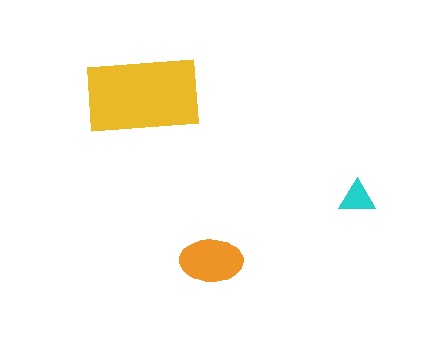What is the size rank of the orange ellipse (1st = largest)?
2nd.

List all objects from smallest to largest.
The cyan triangle, the orange ellipse, the yellow rectangle.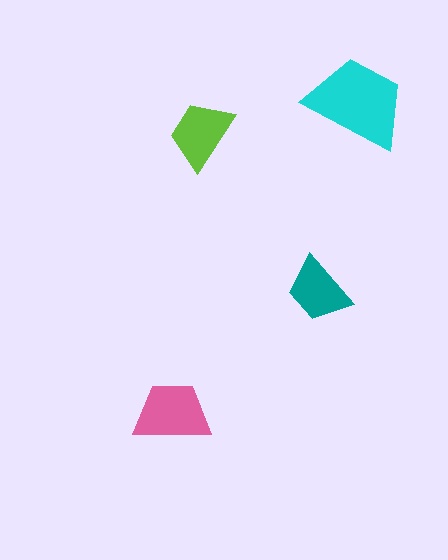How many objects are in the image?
There are 4 objects in the image.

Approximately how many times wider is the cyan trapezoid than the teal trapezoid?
About 1.5 times wider.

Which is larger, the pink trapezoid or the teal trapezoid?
The pink one.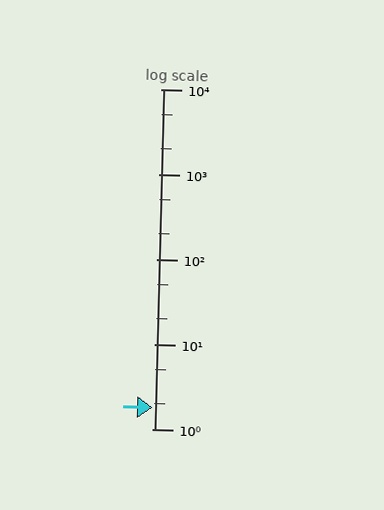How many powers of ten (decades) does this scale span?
The scale spans 4 decades, from 1 to 10000.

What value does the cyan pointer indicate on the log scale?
The pointer indicates approximately 1.8.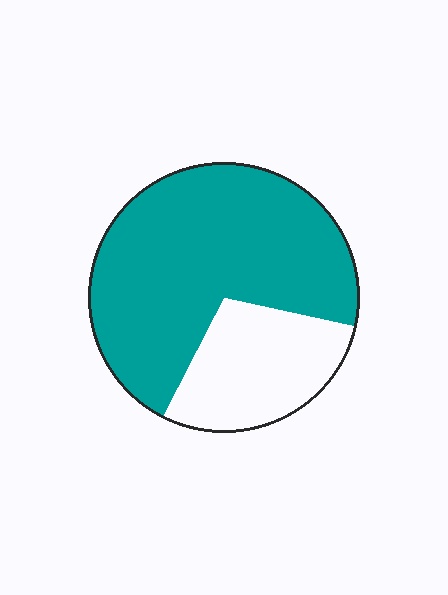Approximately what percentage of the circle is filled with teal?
Approximately 70%.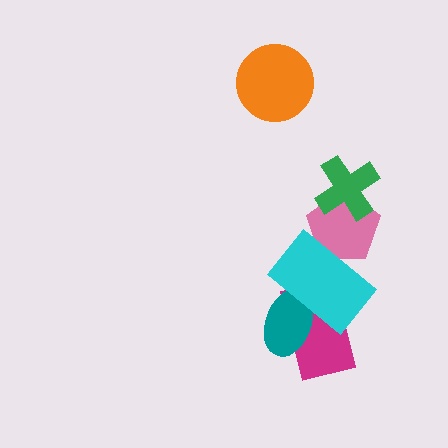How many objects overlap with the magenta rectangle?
2 objects overlap with the magenta rectangle.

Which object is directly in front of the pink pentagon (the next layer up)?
The green cross is directly in front of the pink pentagon.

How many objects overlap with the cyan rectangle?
3 objects overlap with the cyan rectangle.